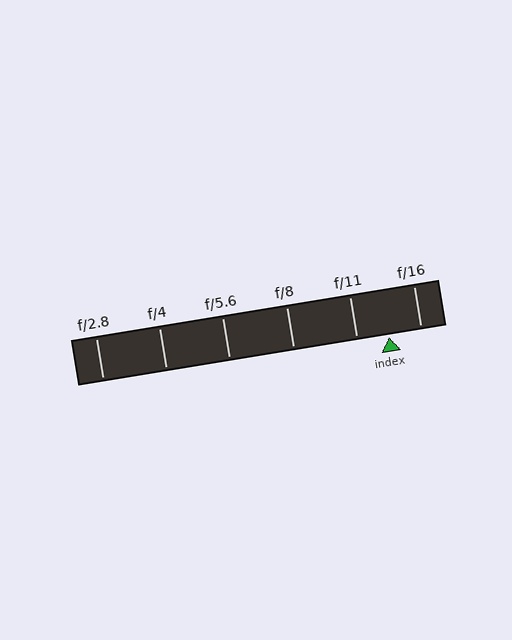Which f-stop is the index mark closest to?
The index mark is closest to f/11.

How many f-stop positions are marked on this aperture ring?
There are 6 f-stop positions marked.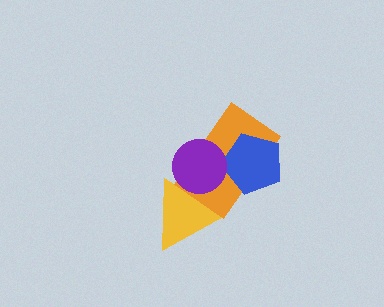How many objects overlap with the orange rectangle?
3 objects overlap with the orange rectangle.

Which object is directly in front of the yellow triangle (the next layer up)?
The orange rectangle is directly in front of the yellow triangle.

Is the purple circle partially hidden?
No, no other shape covers it.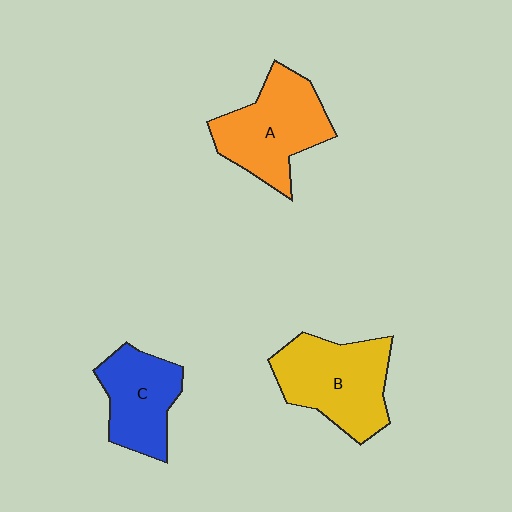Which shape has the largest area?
Shape B (yellow).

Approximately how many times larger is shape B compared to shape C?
Approximately 1.3 times.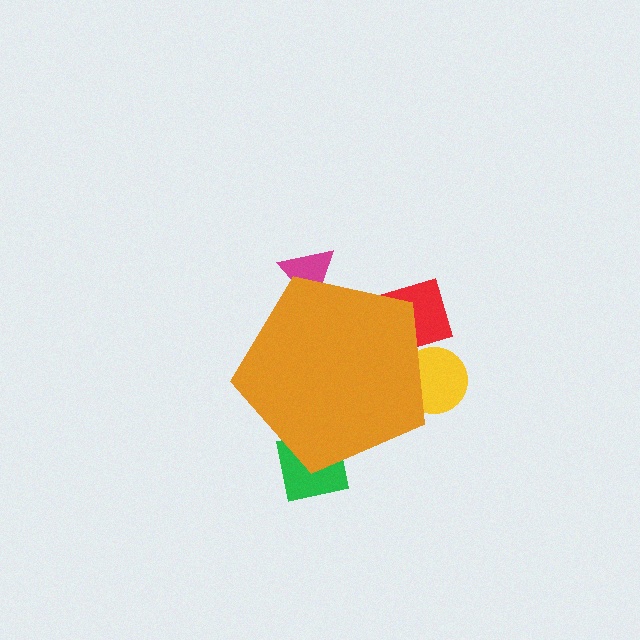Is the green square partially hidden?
Yes, the green square is partially hidden behind the orange pentagon.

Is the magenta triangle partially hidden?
Yes, the magenta triangle is partially hidden behind the orange pentagon.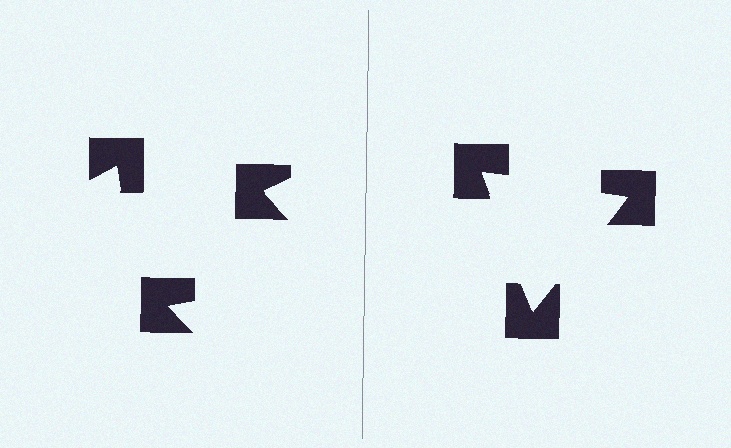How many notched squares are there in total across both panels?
6 — 3 on each side.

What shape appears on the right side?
An illusory triangle.